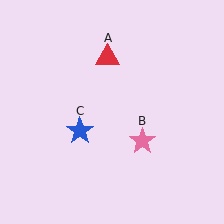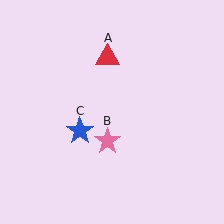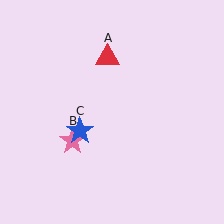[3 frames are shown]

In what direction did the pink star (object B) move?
The pink star (object B) moved left.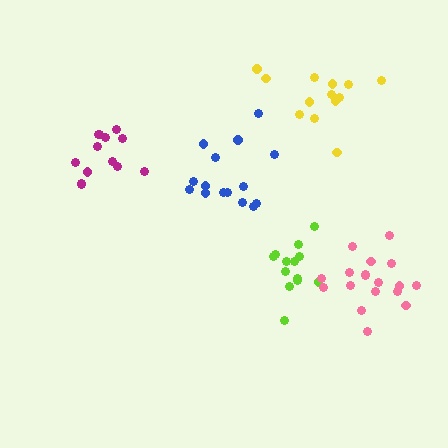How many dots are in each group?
Group 1: 15 dots, Group 2: 13 dots, Group 3: 18 dots, Group 4: 13 dots, Group 5: 13 dots (72 total).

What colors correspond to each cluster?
The clusters are colored: blue, lime, pink, yellow, magenta.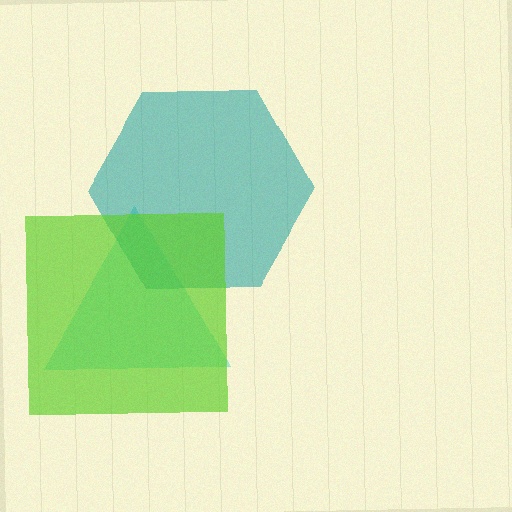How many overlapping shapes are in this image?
There are 3 overlapping shapes in the image.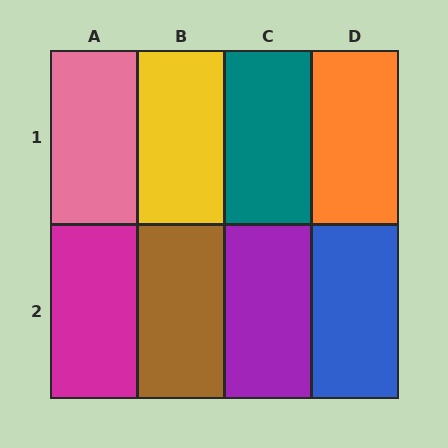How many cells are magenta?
1 cell is magenta.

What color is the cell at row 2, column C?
Purple.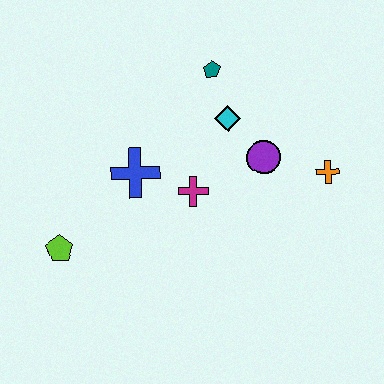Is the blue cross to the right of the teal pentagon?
No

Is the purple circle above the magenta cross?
Yes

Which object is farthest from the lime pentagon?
The orange cross is farthest from the lime pentagon.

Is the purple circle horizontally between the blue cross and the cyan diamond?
No